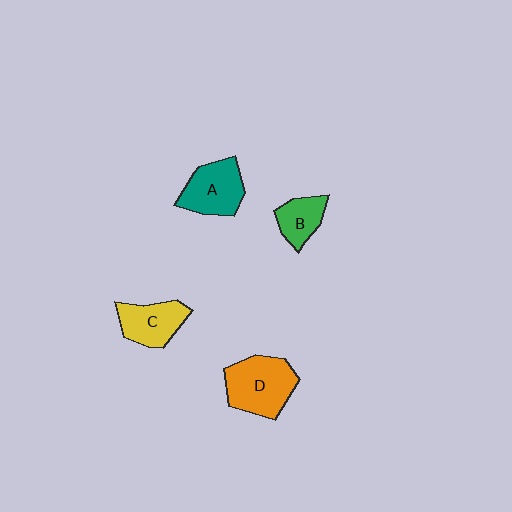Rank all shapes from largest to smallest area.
From largest to smallest: D (orange), A (teal), C (yellow), B (green).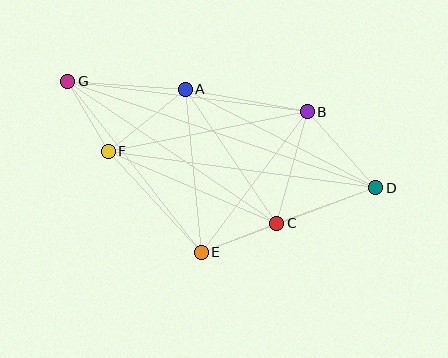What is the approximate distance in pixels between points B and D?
The distance between B and D is approximately 102 pixels.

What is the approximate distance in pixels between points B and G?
The distance between B and G is approximately 241 pixels.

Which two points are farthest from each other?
Points D and G are farthest from each other.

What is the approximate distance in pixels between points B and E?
The distance between B and E is approximately 176 pixels.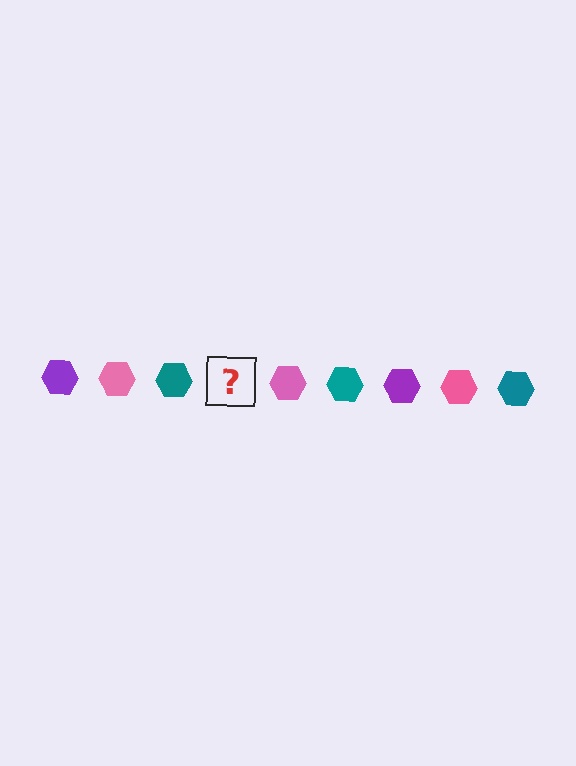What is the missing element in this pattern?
The missing element is a purple hexagon.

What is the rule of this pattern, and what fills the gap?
The rule is that the pattern cycles through purple, pink, teal hexagons. The gap should be filled with a purple hexagon.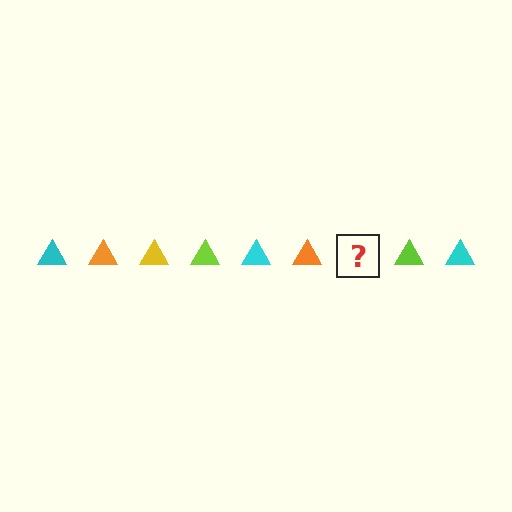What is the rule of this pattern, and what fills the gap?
The rule is that the pattern cycles through cyan, orange, yellow, lime triangles. The gap should be filled with a yellow triangle.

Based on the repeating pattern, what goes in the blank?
The blank should be a yellow triangle.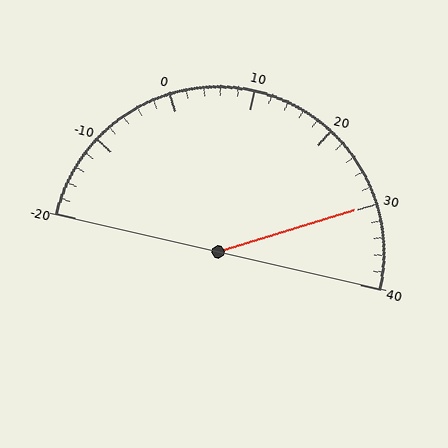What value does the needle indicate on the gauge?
The needle indicates approximately 30.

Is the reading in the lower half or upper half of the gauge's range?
The reading is in the upper half of the range (-20 to 40).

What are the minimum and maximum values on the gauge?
The gauge ranges from -20 to 40.